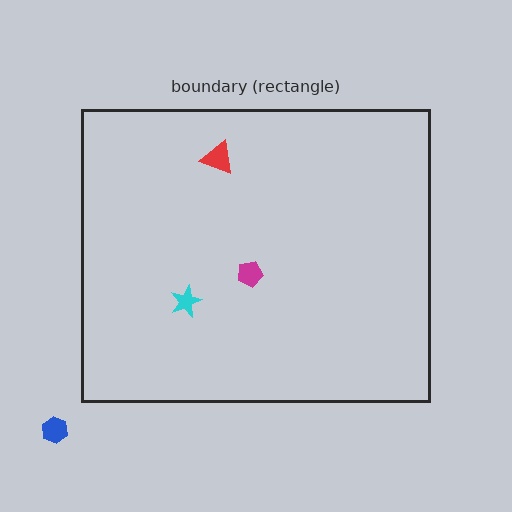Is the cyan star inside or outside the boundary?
Inside.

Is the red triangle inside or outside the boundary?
Inside.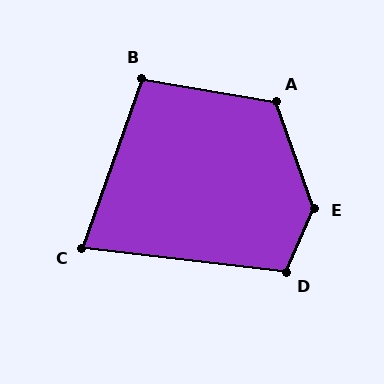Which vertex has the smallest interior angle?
C, at approximately 77 degrees.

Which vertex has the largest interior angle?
E, at approximately 136 degrees.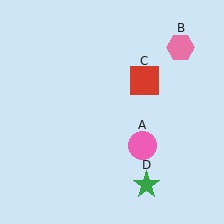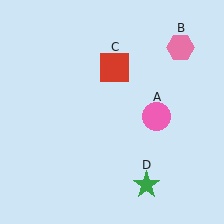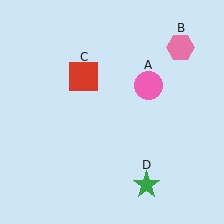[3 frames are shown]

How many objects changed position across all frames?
2 objects changed position: pink circle (object A), red square (object C).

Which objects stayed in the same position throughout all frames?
Pink hexagon (object B) and green star (object D) remained stationary.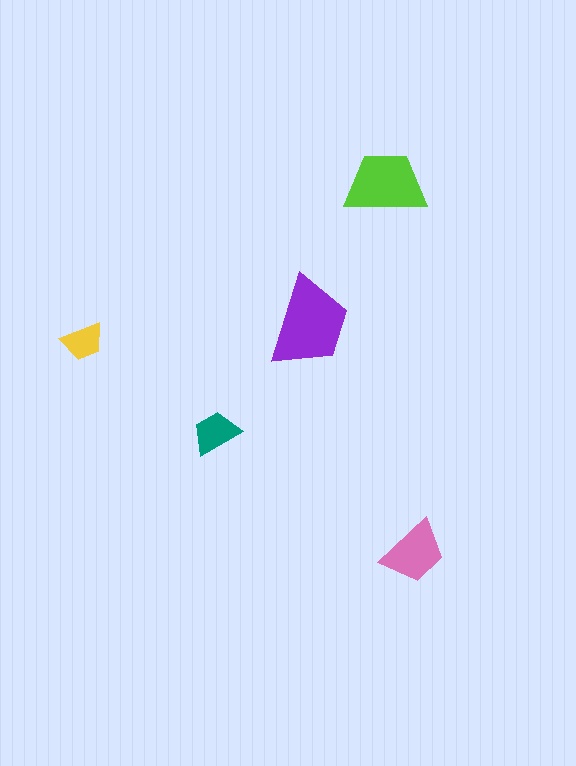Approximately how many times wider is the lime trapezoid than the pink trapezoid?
About 1.5 times wider.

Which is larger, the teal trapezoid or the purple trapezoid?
The purple one.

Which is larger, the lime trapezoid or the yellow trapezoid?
The lime one.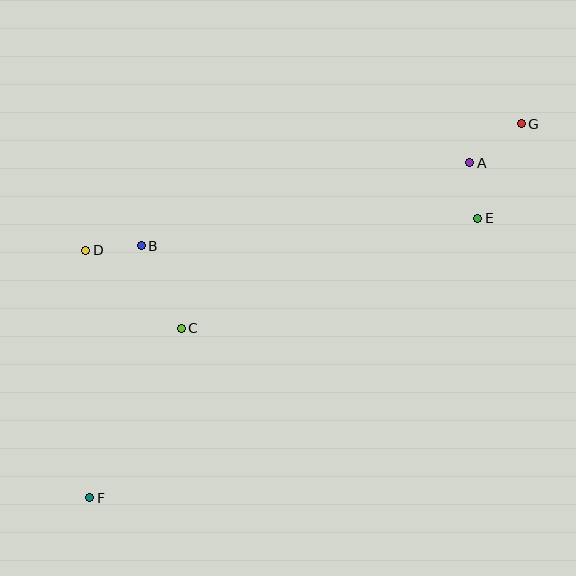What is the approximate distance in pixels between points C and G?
The distance between C and G is approximately 397 pixels.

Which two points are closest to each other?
Points B and D are closest to each other.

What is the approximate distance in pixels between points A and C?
The distance between A and C is approximately 333 pixels.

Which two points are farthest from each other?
Points F and G are farthest from each other.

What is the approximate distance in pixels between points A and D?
The distance between A and D is approximately 394 pixels.